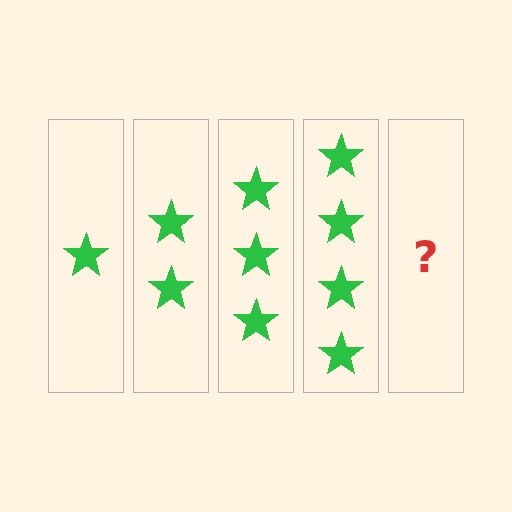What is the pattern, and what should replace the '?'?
The pattern is that each step adds one more star. The '?' should be 5 stars.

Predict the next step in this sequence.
The next step is 5 stars.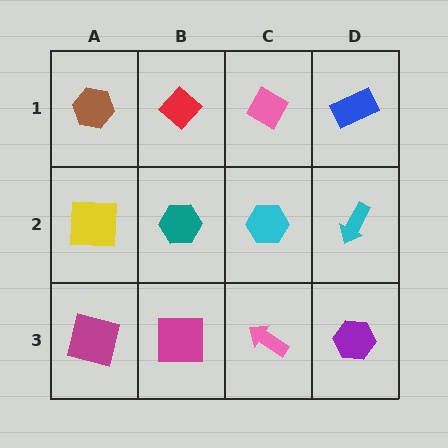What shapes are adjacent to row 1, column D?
A cyan arrow (row 2, column D), a pink diamond (row 1, column C).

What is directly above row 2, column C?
A pink diamond.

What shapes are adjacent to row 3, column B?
A teal hexagon (row 2, column B), a magenta square (row 3, column A), a pink arrow (row 3, column C).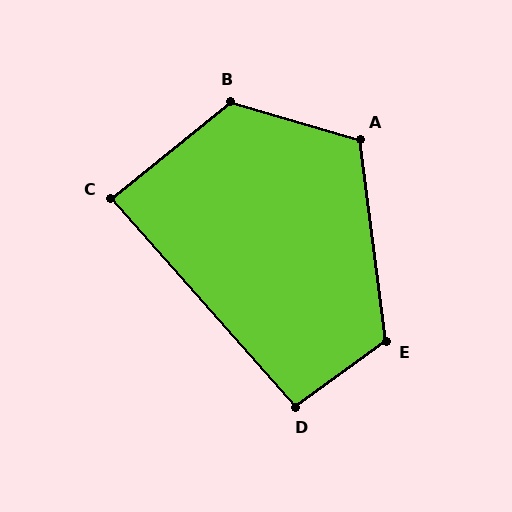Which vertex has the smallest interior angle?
C, at approximately 87 degrees.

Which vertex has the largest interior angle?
B, at approximately 125 degrees.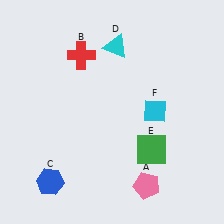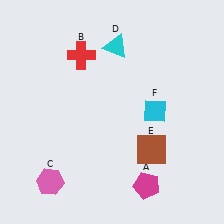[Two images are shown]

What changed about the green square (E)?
In Image 1, E is green. In Image 2, it changed to brown.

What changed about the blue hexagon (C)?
In Image 1, C is blue. In Image 2, it changed to pink.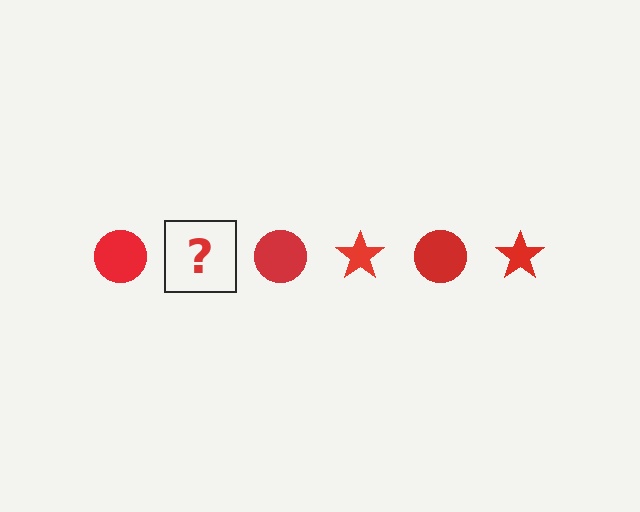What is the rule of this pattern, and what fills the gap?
The rule is that the pattern cycles through circle, star shapes in red. The gap should be filled with a red star.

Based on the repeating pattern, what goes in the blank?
The blank should be a red star.